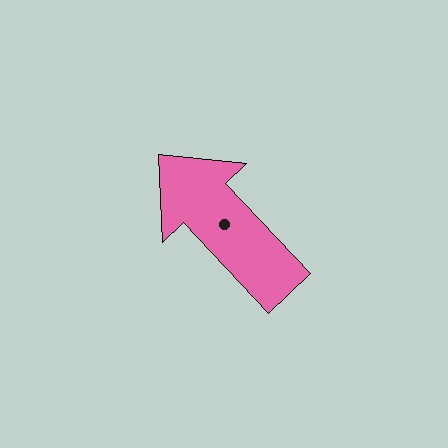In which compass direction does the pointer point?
Northwest.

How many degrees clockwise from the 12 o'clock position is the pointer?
Approximately 317 degrees.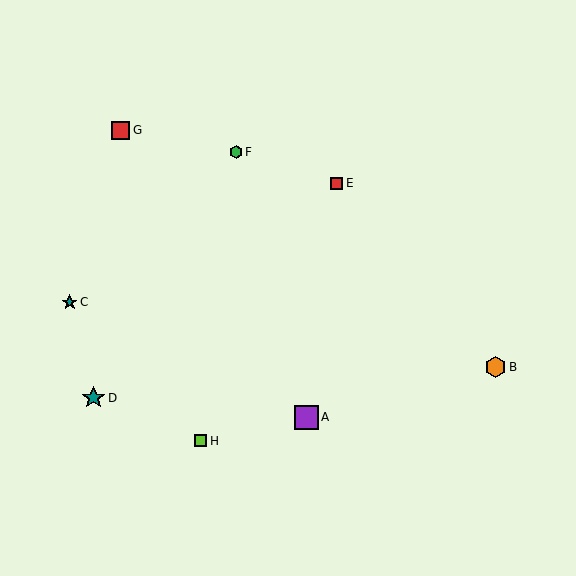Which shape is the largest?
The purple square (labeled A) is the largest.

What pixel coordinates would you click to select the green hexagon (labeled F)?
Click at (236, 152) to select the green hexagon F.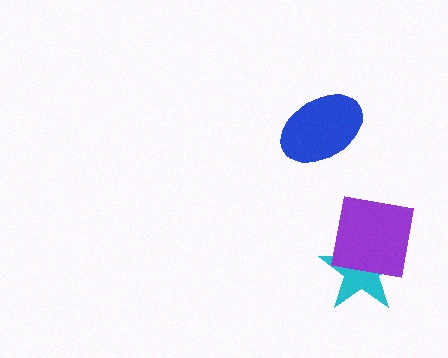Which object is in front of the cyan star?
The purple square is in front of the cyan star.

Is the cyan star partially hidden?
Yes, it is partially covered by another shape.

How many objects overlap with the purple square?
1 object overlaps with the purple square.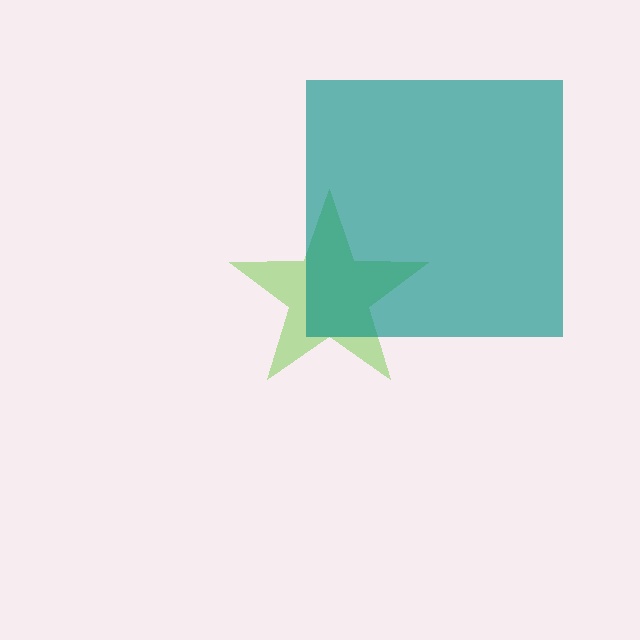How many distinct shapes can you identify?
There are 2 distinct shapes: a lime star, a teal square.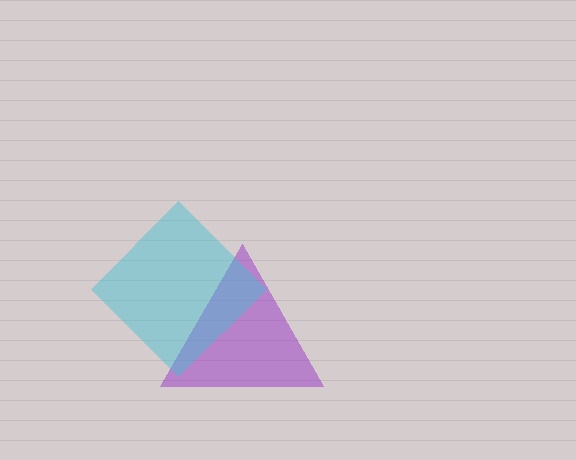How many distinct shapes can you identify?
There are 2 distinct shapes: a purple triangle, a cyan diamond.